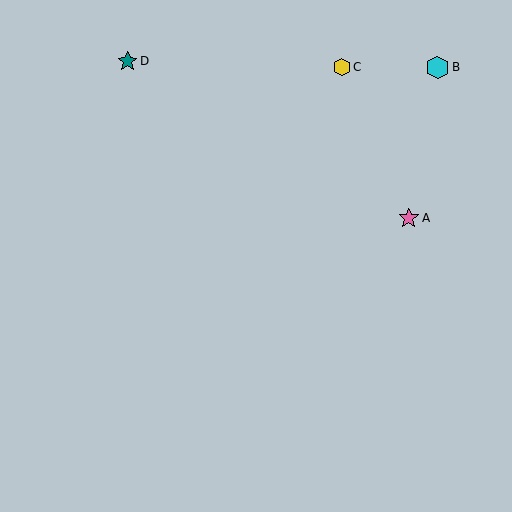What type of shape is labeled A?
Shape A is a pink star.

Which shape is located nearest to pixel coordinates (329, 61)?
The yellow hexagon (labeled C) at (342, 67) is nearest to that location.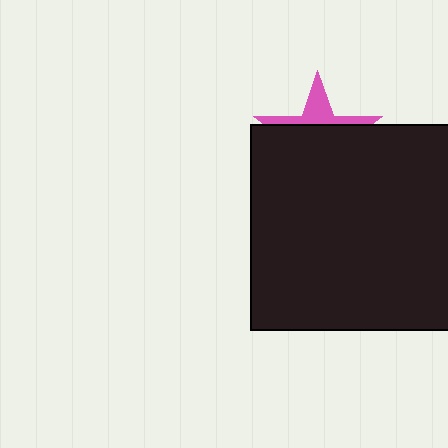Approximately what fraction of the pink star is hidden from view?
Roughly 69% of the pink star is hidden behind the black square.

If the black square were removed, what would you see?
You would see the complete pink star.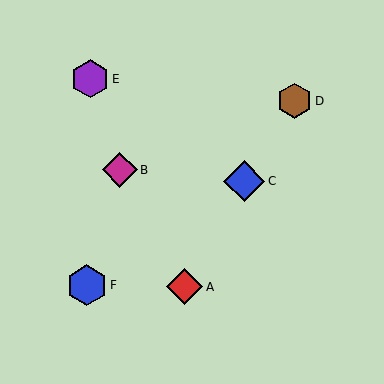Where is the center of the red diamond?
The center of the red diamond is at (185, 287).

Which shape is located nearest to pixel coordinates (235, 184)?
The blue diamond (labeled C) at (244, 181) is nearest to that location.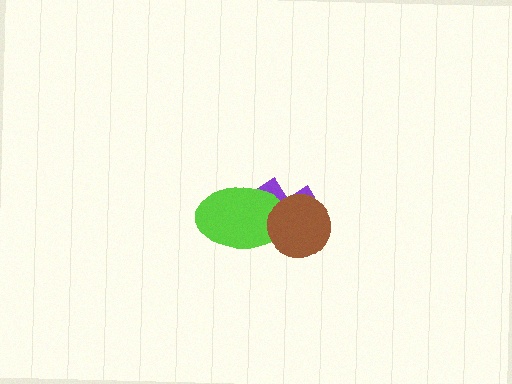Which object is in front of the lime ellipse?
The brown circle is in front of the lime ellipse.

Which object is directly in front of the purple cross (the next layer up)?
The lime ellipse is directly in front of the purple cross.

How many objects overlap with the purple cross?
2 objects overlap with the purple cross.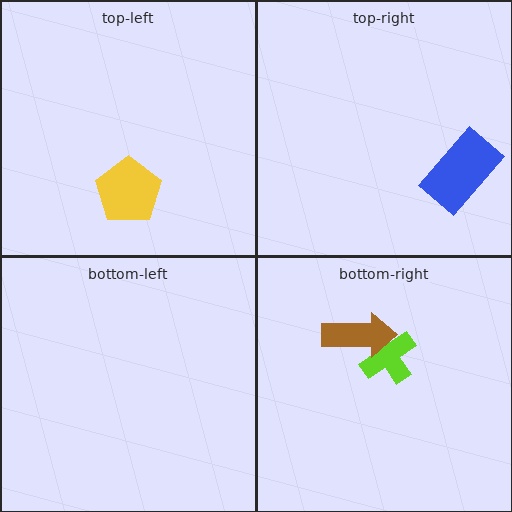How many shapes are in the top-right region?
1.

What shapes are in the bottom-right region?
The lime cross, the brown arrow.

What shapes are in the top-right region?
The blue rectangle.